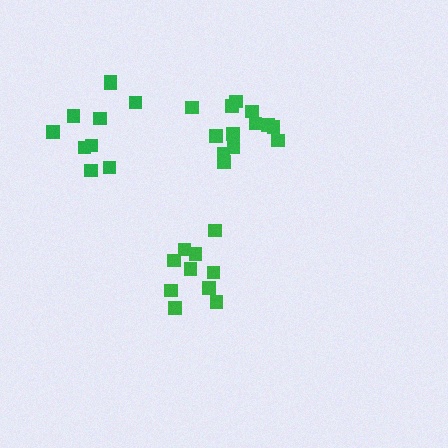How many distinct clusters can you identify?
There are 3 distinct clusters.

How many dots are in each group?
Group 1: 10 dots, Group 2: 13 dots, Group 3: 10 dots (33 total).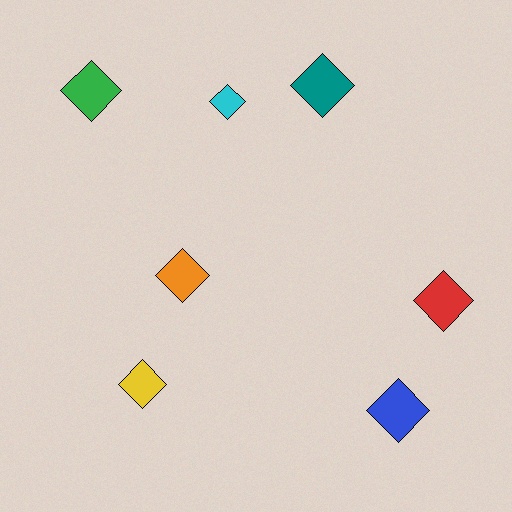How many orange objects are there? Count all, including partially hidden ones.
There is 1 orange object.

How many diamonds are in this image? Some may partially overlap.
There are 7 diamonds.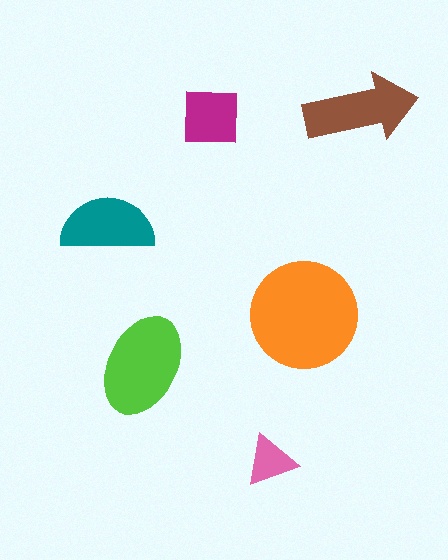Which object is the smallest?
The pink triangle.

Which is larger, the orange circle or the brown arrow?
The orange circle.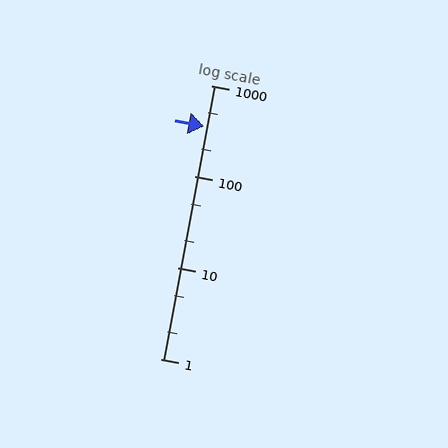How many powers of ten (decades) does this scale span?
The scale spans 3 decades, from 1 to 1000.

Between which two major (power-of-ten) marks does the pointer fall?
The pointer is between 100 and 1000.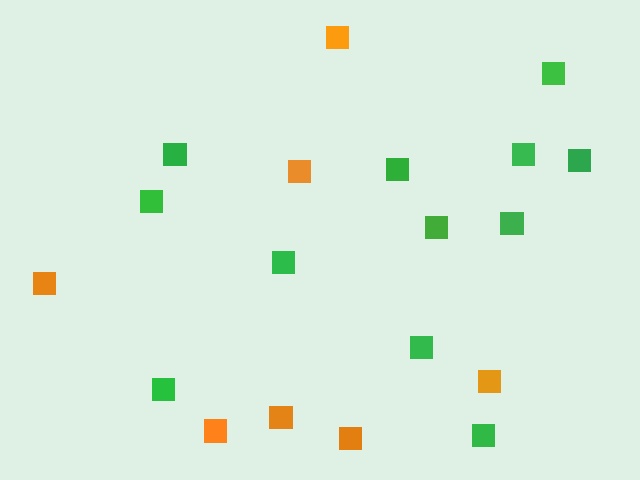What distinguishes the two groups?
There are 2 groups: one group of orange squares (7) and one group of green squares (12).